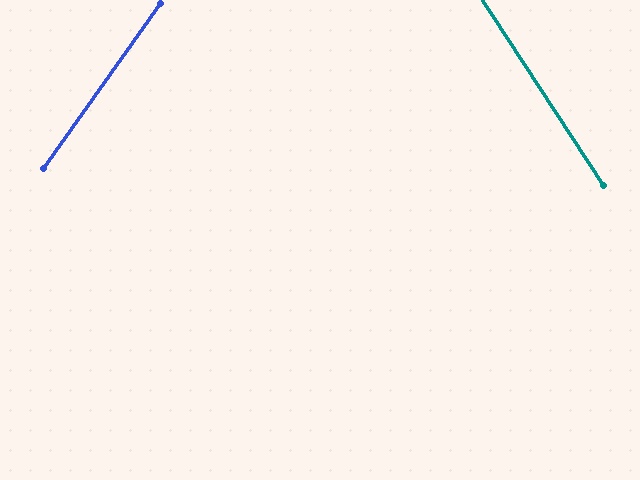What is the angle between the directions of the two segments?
Approximately 68 degrees.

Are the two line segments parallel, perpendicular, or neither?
Neither parallel nor perpendicular — they differ by about 68°.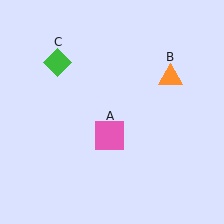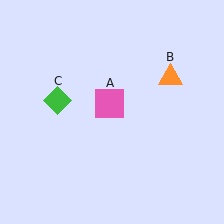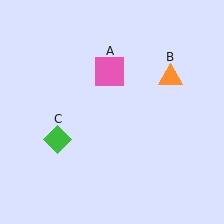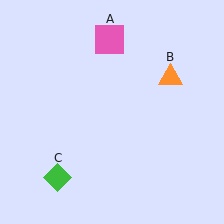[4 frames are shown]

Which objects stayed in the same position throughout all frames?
Orange triangle (object B) remained stationary.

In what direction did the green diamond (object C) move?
The green diamond (object C) moved down.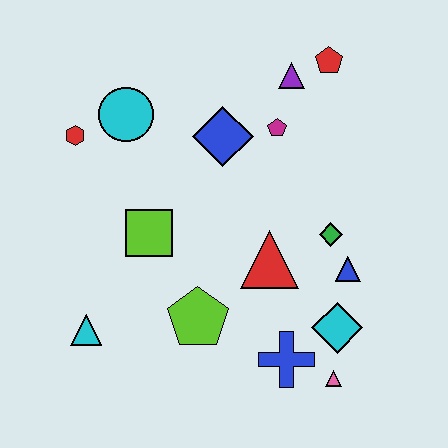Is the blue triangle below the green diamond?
Yes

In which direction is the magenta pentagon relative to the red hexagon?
The magenta pentagon is to the right of the red hexagon.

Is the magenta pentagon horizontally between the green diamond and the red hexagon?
Yes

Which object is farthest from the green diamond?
The red hexagon is farthest from the green diamond.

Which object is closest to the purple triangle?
The red pentagon is closest to the purple triangle.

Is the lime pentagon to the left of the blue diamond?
Yes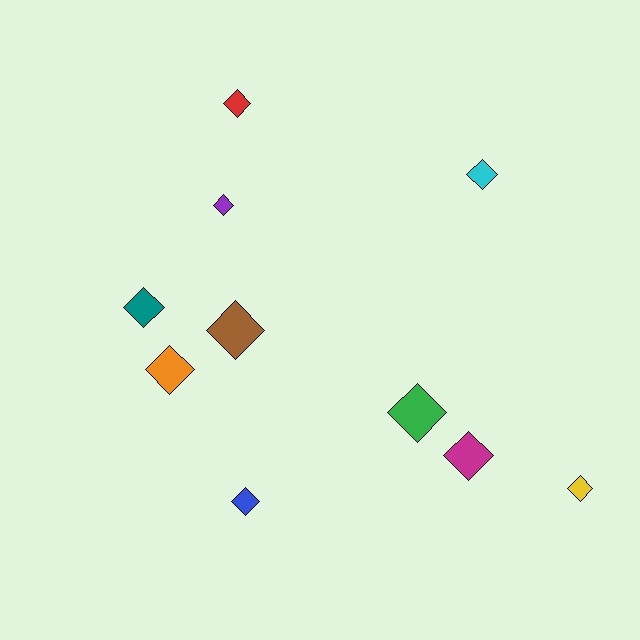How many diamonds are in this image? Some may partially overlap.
There are 10 diamonds.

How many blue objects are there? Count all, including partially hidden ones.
There is 1 blue object.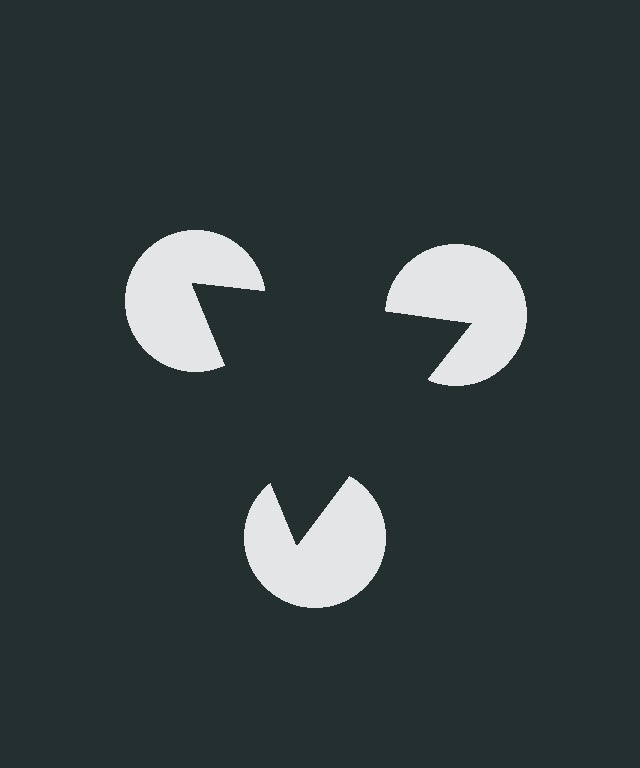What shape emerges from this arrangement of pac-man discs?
An illusory triangle — its edges are inferred from the aligned wedge cuts in the pac-man discs, not physically drawn.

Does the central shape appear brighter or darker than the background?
It typically appears slightly darker than the background, even though no actual brightness change is drawn.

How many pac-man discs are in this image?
There are 3 — one at each vertex of the illusory triangle.